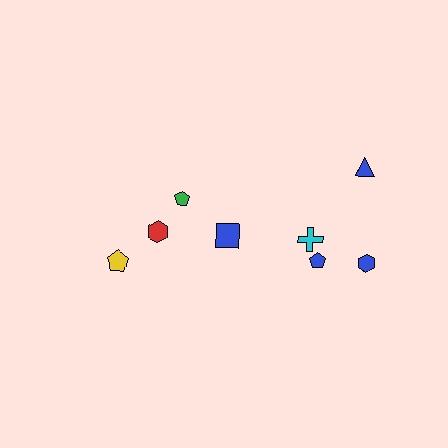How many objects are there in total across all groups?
There are 8 objects.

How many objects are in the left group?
There are 3 objects.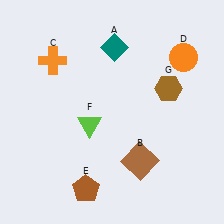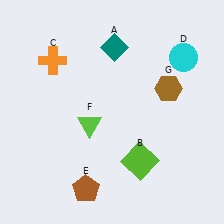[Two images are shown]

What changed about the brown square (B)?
In Image 1, B is brown. In Image 2, it changed to lime.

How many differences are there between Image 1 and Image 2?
There are 2 differences between the two images.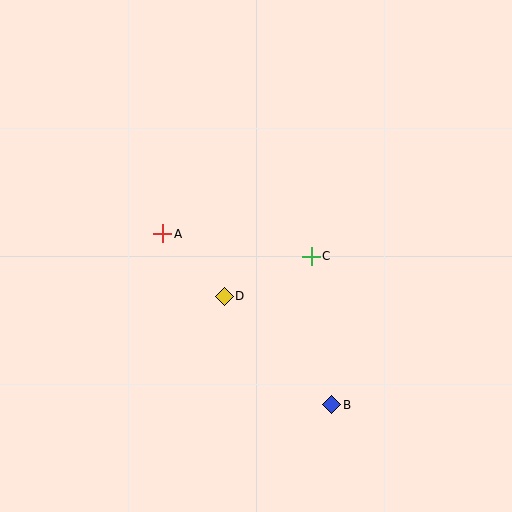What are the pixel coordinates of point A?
Point A is at (163, 234).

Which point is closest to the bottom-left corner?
Point D is closest to the bottom-left corner.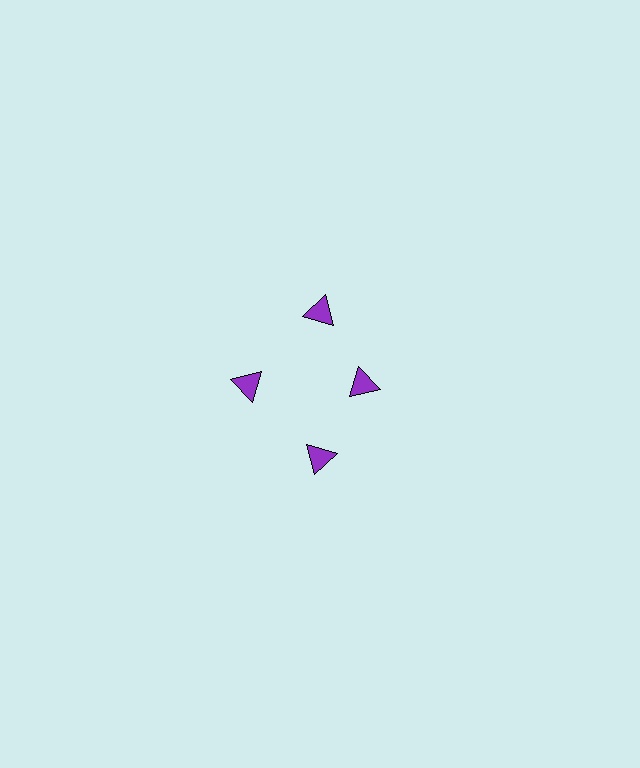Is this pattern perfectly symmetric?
No. The 4 purple triangles are arranged in a ring, but one element near the 3 o'clock position is pulled inward toward the center, breaking the 4-fold rotational symmetry.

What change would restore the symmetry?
The symmetry would be restored by moving it outward, back onto the ring so that all 4 triangles sit at equal angles and equal distance from the center.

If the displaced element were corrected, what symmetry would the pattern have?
It would have 4-fold rotational symmetry — the pattern would map onto itself every 90 degrees.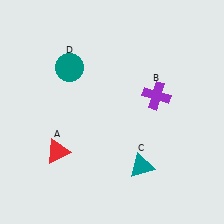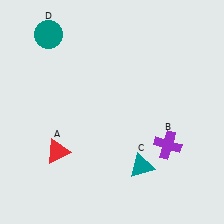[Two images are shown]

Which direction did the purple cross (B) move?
The purple cross (B) moved down.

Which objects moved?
The objects that moved are: the purple cross (B), the teal circle (D).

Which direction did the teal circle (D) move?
The teal circle (D) moved up.